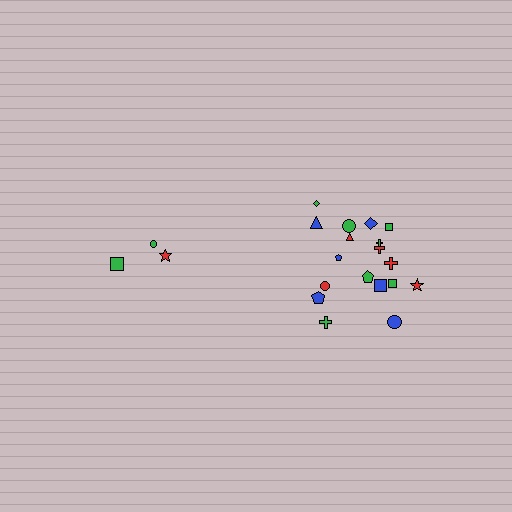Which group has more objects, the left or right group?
The right group.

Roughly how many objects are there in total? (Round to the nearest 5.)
Roughly 20 objects in total.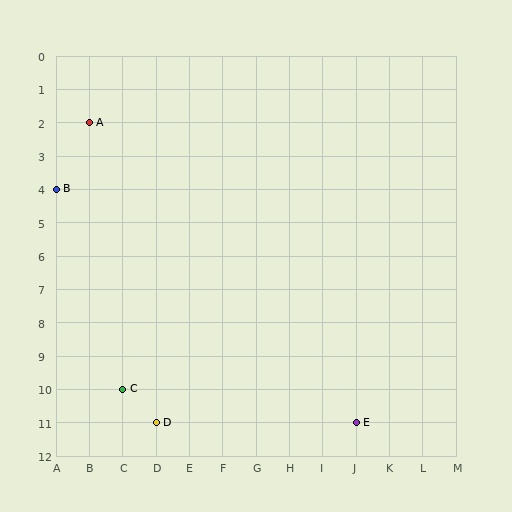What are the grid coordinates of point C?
Point C is at grid coordinates (C, 10).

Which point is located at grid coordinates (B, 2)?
Point A is at (B, 2).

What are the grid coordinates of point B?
Point B is at grid coordinates (A, 4).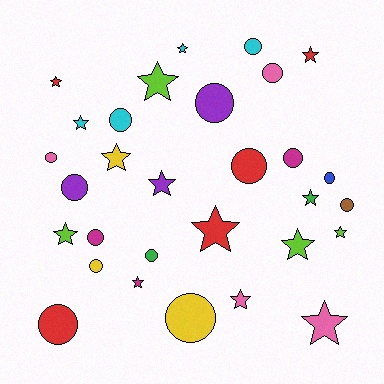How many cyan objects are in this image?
There are 4 cyan objects.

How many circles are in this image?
There are 15 circles.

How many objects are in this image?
There are 30 objects.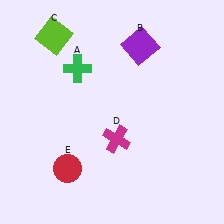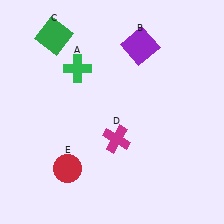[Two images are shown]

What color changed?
The square (C) changed from lime in Image 1 to green in Image 2.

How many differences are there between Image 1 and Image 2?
There is 1 difference between the two images.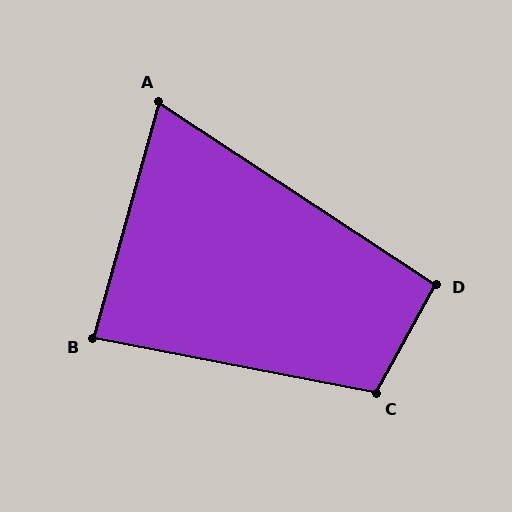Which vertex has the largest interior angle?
C, at approximately 108 degrees.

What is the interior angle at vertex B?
Approximately 86 degrees (approximately right).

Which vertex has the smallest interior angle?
A, at approximately 72 degrees.